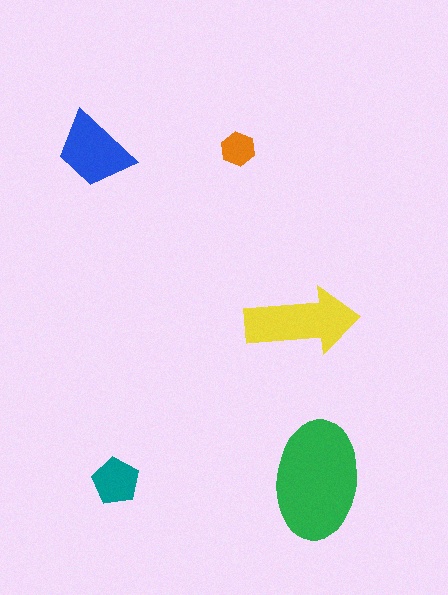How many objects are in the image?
There are 5 objects in the image.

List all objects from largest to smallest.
The green ellipse, the yellow arrow, the blue trapezoid, the teal pentagon, the orange hexagon.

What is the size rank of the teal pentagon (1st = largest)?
4th.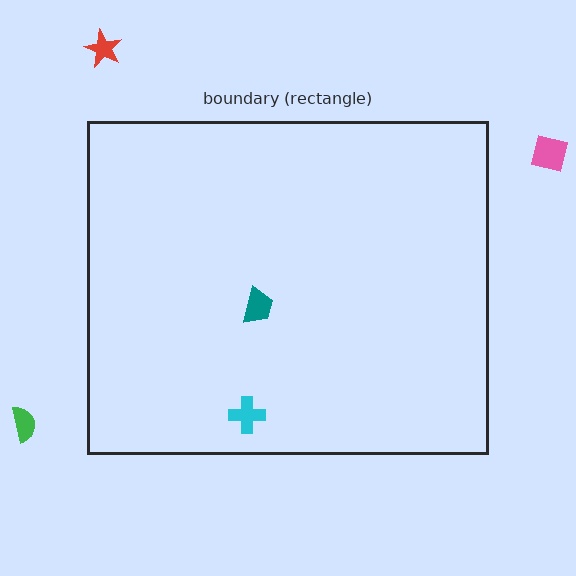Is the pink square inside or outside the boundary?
Outside.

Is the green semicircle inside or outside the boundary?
Outside.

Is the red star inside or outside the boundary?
Outside.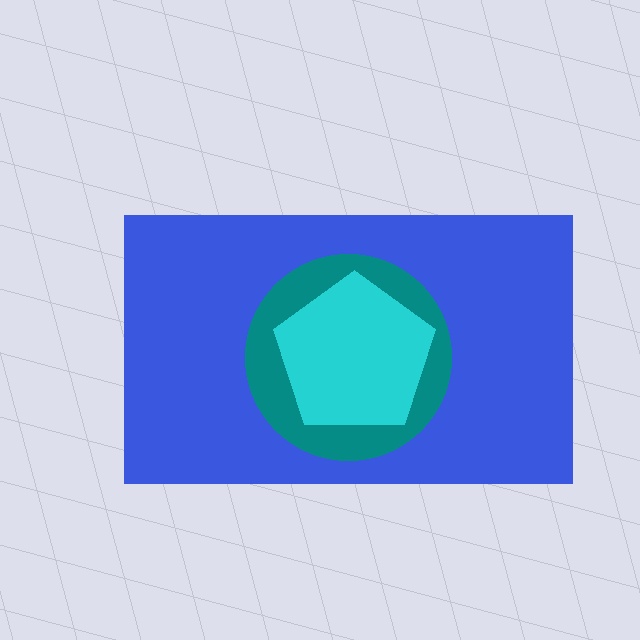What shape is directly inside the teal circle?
The cyan pentagon.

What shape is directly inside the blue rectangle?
The teal circle.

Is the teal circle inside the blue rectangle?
Yes.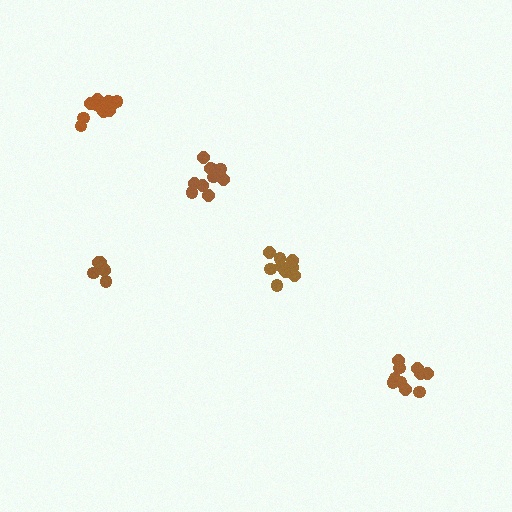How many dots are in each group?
Group 1: 10 dots, Group 2: 10 dots, Group 3: 9 dots, Group 4: 6 dots, Group 5: 11 dots (46 total).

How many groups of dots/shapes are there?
There are 5 groups.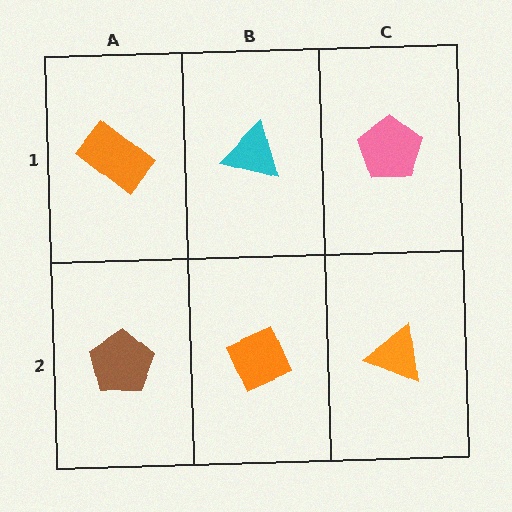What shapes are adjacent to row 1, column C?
An orange triangle (row 2, column C), a cyan triangle (row 1, column B).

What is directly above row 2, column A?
An orange rectangle.